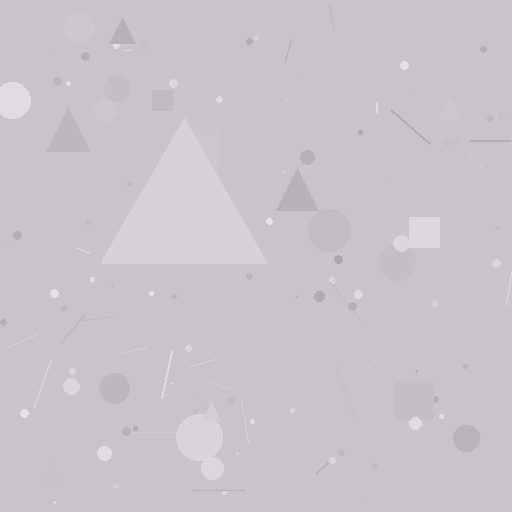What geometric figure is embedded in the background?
A triangle is embedded in the background.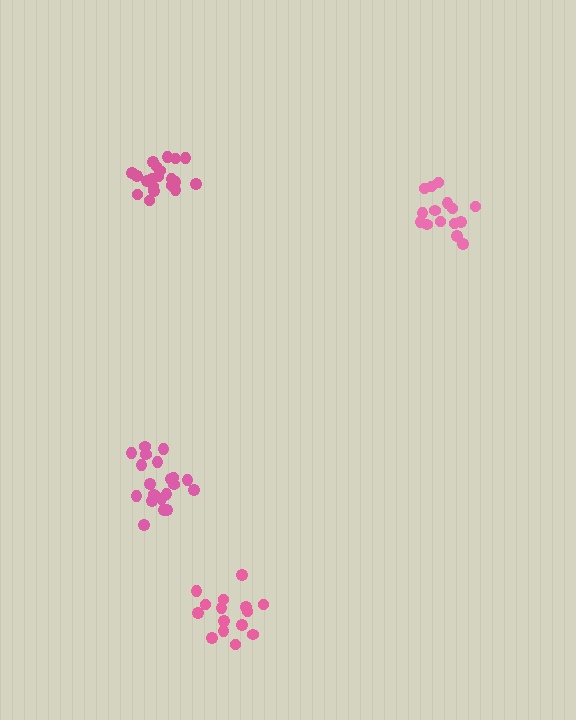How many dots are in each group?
Group 1: 15 dots, Group 2: 20 dots, Group 3: 20 dots, Group 4: 15 dots (70 total).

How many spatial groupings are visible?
There are 4 spatial groupings.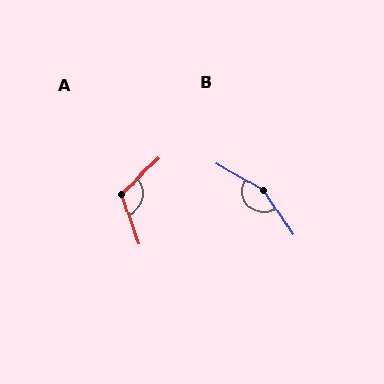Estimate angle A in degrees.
Approximately 115 degrees.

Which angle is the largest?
B, at approximately 154 degrees.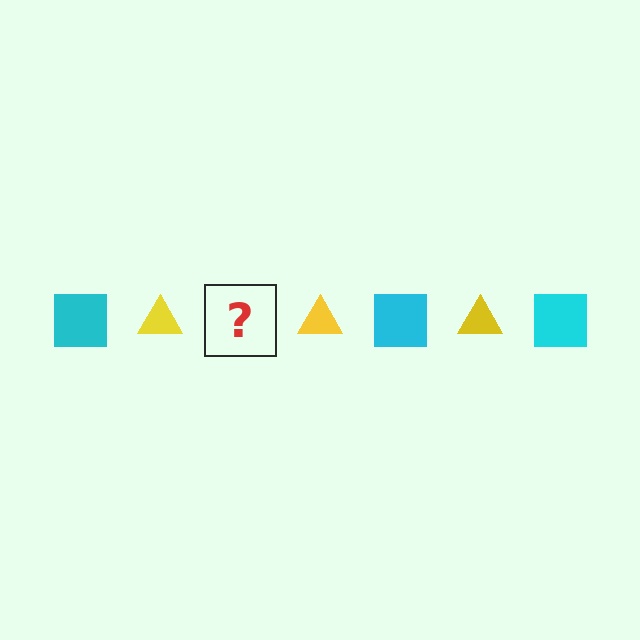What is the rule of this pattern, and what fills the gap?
The rule is that the pattern alternates between cyan square and yellow triangle. The gap should be filled with a cyan square.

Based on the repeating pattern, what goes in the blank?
The blank should be a cyan square.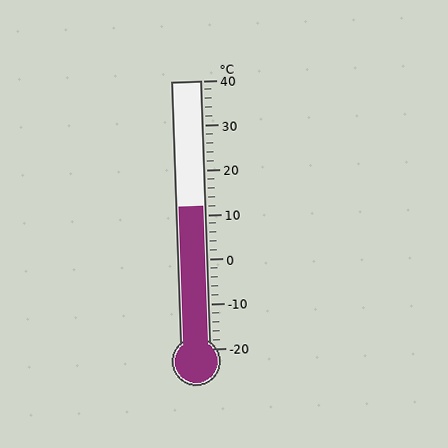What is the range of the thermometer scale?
The thermometer scale ranges from -20°C to 40°C.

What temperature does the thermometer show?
The thermometer shows approximately 12°C.